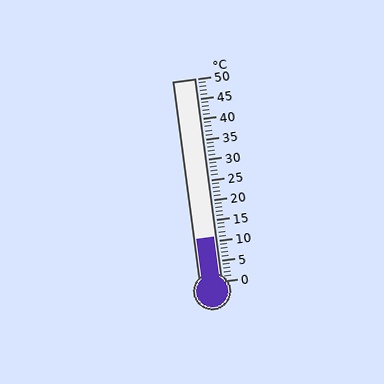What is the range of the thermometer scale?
The thermometer scale ranges from 0°C to 50°C.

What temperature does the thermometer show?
The thermometer shows approximately 11°C.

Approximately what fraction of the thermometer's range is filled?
The thermometer is filled to approximately 20% of its range.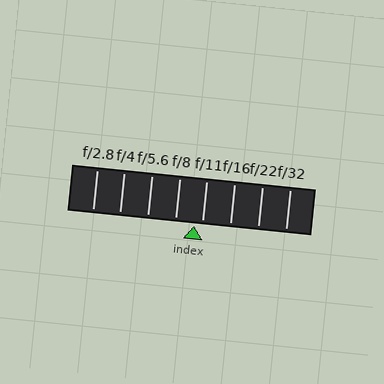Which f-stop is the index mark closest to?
The index mark is closest to f/11.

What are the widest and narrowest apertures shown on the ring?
The widest aperture shown is f/2.8 and the narrowest is f/32.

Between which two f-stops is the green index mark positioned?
The index mark is between f/8 and f/11.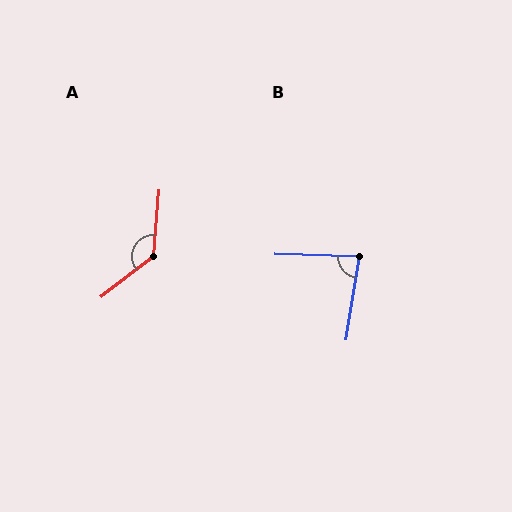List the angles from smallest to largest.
B (83°), A (132°).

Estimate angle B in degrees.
Approximately 83 degrees.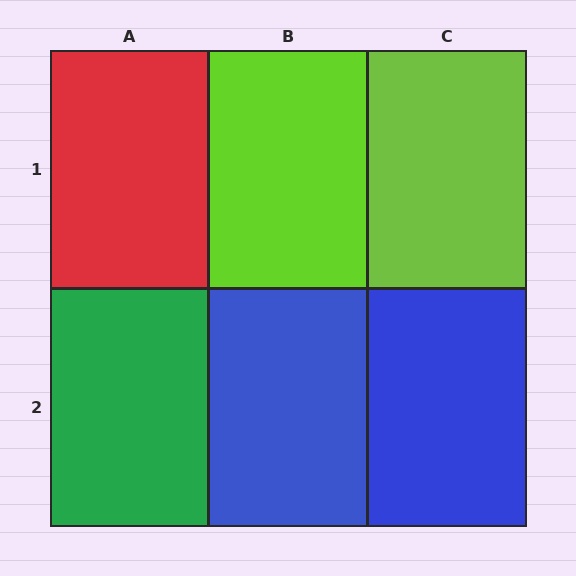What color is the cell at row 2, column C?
Blue.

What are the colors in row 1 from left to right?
Red, lime, lime.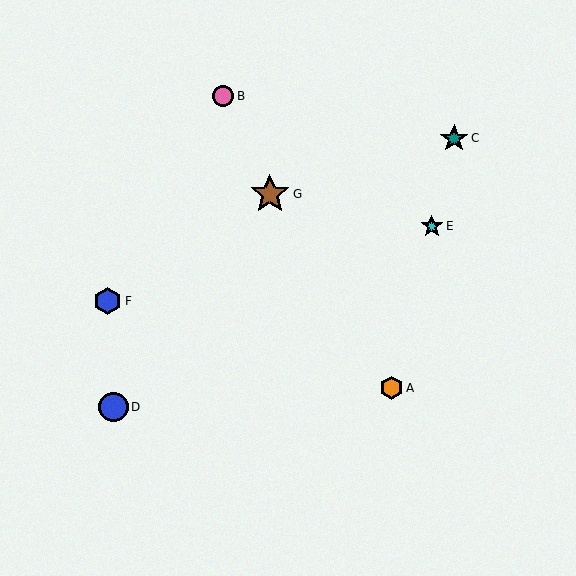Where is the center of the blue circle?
The center of the blue circle is at (114, 407).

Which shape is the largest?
The brown star (labeled G) is the largest.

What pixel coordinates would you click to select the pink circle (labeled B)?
Click at (223, 96) to select the pink circle B.